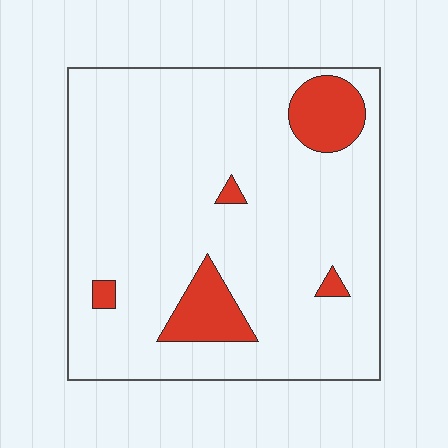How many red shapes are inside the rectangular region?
5.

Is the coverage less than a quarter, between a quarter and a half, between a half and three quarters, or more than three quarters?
Less than a quarter.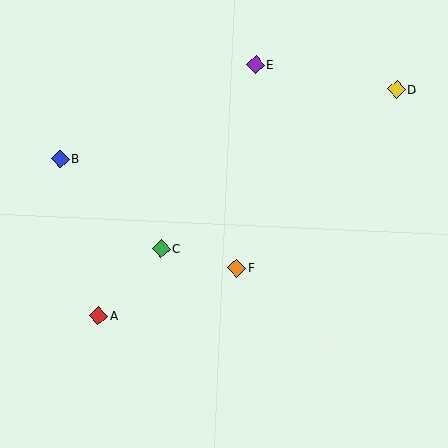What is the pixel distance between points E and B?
The distance between E and B is 217 pixels.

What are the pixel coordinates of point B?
Point B is at (60, 159).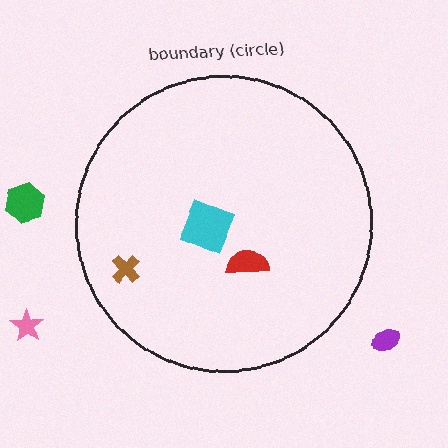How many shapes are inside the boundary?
3 inside, 3 outside.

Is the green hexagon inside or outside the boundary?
Outside.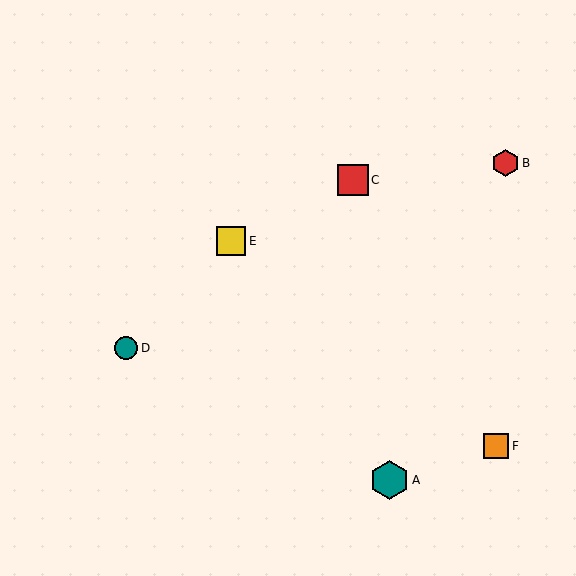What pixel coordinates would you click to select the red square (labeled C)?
Click at (353, 180) to select the red square C.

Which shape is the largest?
The teal hexagon (labeled A) is the largest.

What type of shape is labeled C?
Shape C is a red square.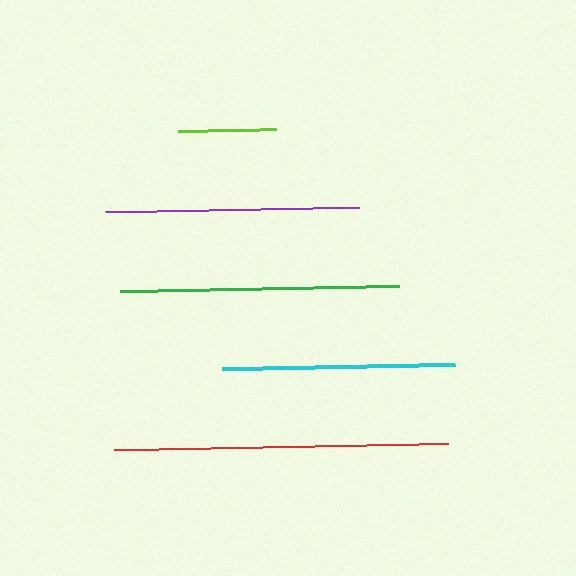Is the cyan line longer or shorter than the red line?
The red line is longer than the cyan line.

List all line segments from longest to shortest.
From longest to shortest: red, green, purple, cyan, lime.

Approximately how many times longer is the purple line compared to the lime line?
The purple line is approximately 2.6 times the length of the lime line.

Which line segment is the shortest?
The lime line is the shortest at approximately 99 pixels.